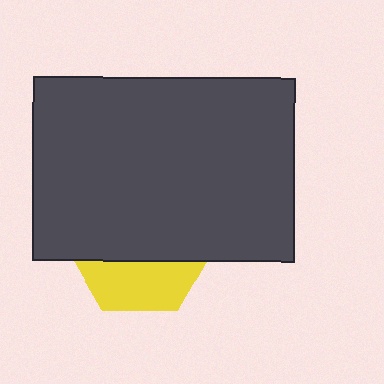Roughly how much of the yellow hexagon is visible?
A small part of it is visible (roughly 34%).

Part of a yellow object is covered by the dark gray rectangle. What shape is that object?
It is a hexagon.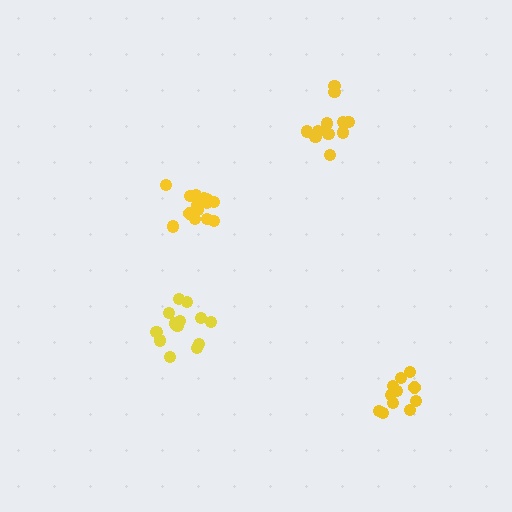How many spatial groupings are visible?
There are 4 spatial groupings.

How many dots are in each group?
Group 1: 14 dots, Group 2: 11 dots, Group 3: 14 dots, Group 4: 11 dots (50 total).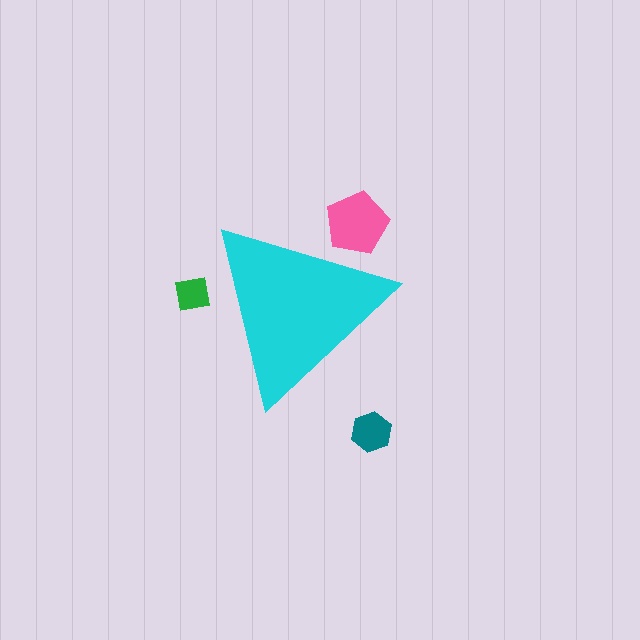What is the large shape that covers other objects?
A cyan triangle.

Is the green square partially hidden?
Yes, the green square is partially hidden behind the cyan triangle.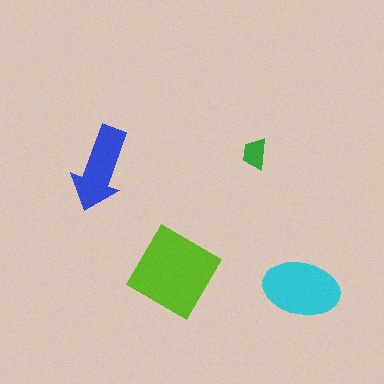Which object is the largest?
The lime diamond.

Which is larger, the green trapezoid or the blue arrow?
The blue arrow.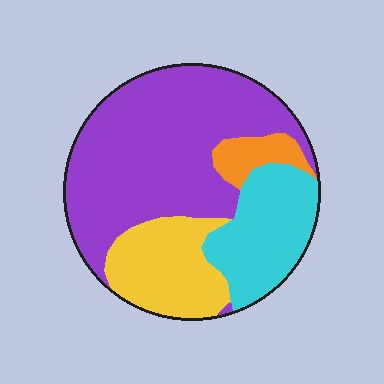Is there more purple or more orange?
Purple.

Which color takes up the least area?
Orange, at roughly 5%.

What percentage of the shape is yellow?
Yellow takes up about one fifth (1/5) of the shape.